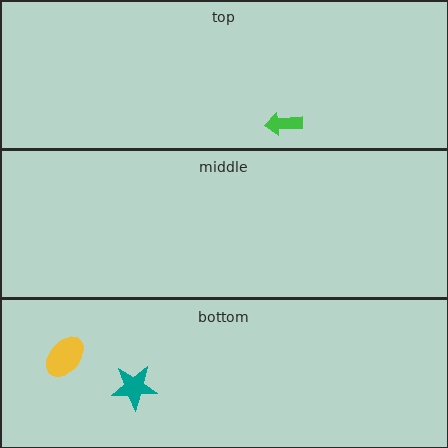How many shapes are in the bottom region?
2.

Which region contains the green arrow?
The top region.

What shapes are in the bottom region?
The yellow ellipse, the teal star.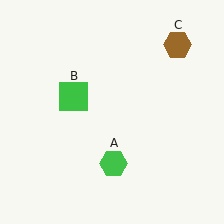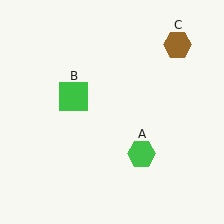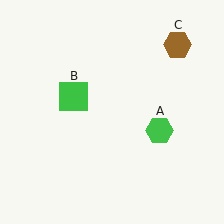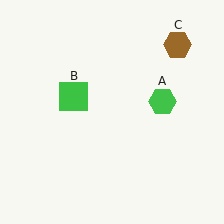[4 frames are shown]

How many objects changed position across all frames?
1 object changed position: green hexagon (object A).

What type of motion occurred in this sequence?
The green hexagon (object A) rotated counterclockwise around the center of the scene.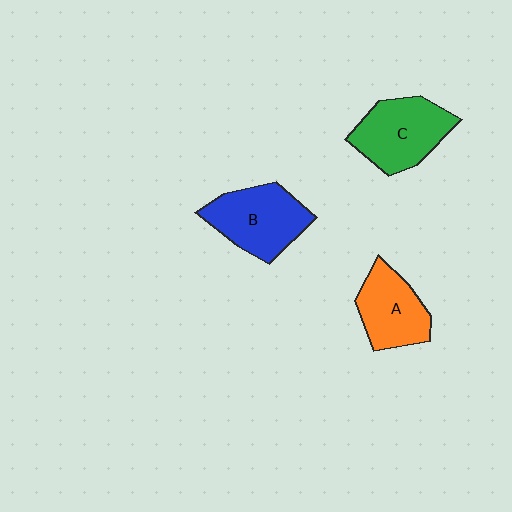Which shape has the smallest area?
Shape A (orange).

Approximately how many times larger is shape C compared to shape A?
Approximately 1.2 times.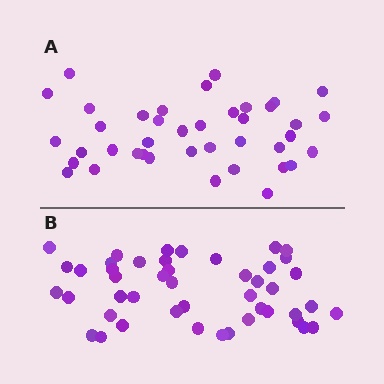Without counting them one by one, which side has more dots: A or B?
Region B (the bottom region) has more dots.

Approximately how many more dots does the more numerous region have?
Region B has about 6 more dots than region A.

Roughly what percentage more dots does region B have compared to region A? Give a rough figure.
About 15% more.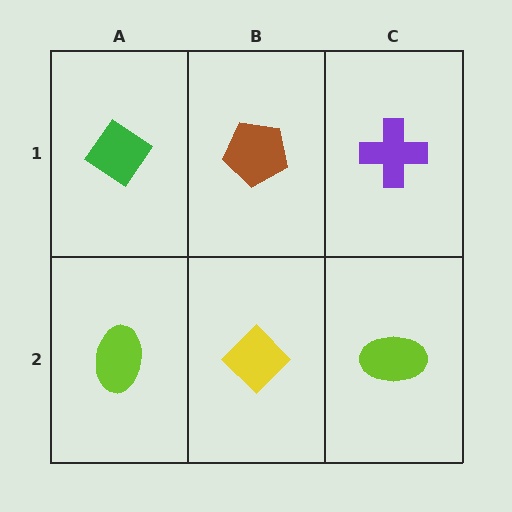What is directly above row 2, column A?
A green diamond.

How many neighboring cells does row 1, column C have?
2.